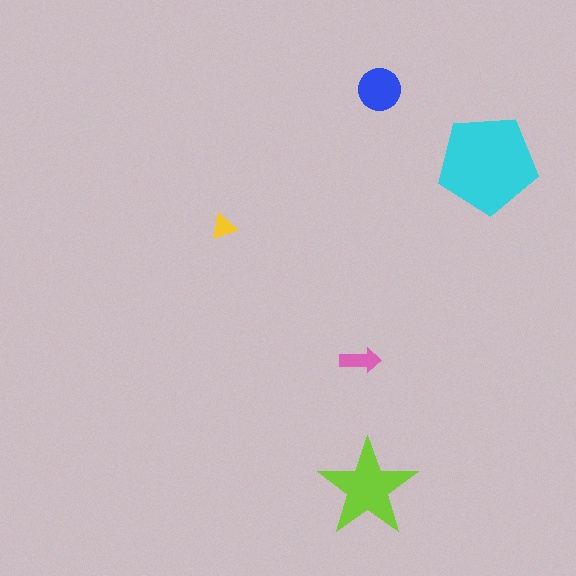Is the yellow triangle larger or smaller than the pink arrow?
Smaller.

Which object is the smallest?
The yellow triangle.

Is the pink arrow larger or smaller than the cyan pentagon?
Smaller.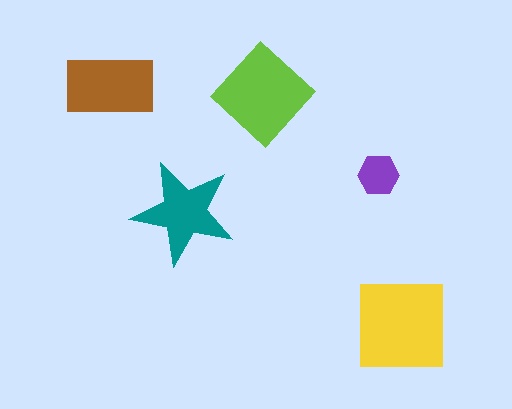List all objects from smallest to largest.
The purple hexagon, the teal star, the brown rectangle, the lime diamond, the yellow square.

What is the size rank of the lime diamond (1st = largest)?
2nd.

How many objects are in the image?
There are 5 objects in the image.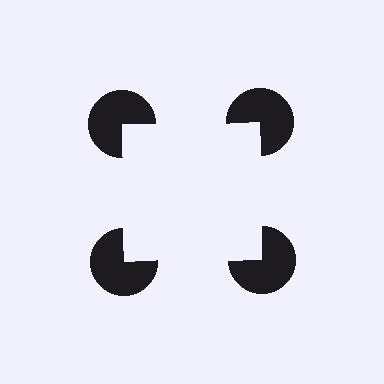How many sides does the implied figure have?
4 sides.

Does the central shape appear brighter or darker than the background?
It typically appears slightly brighter than the background, even though no actual brightness change is drawn.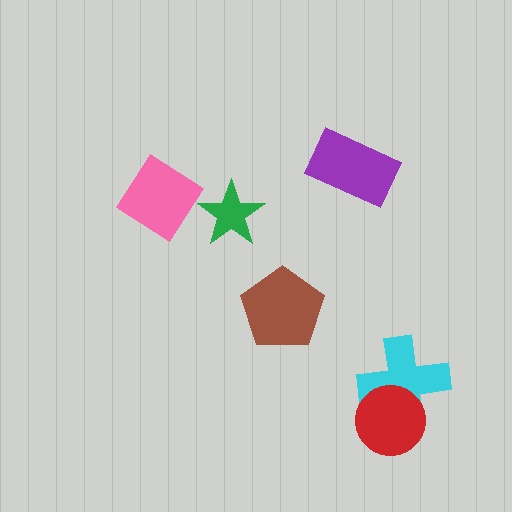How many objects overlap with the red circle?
1 object overlaps with the red circle.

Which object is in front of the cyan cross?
The red circle is in front of the cyan cross.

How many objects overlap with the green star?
0 objects overlap with the green star.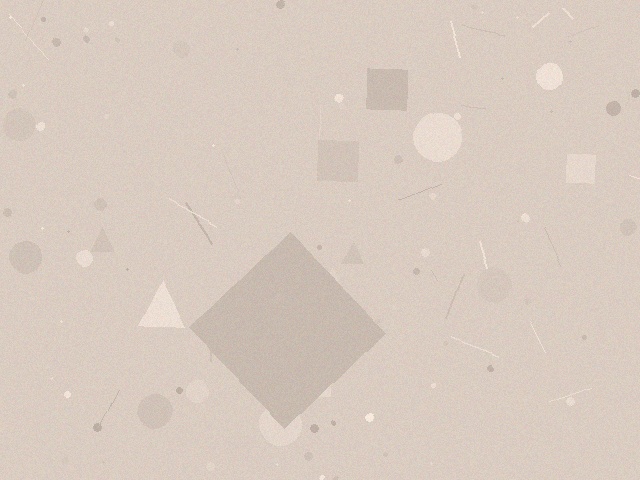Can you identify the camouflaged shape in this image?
The camouflaged shape is a diamond.